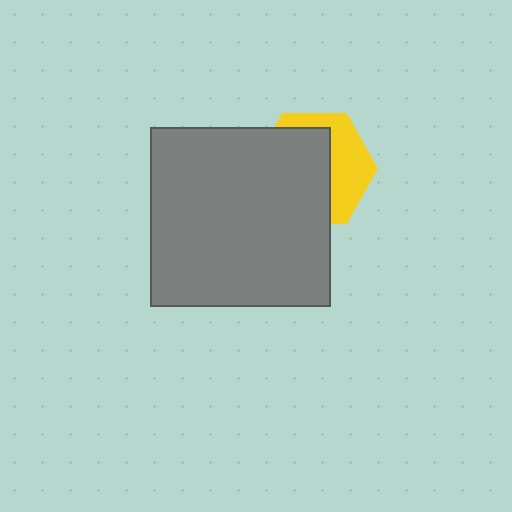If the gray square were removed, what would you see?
You would see the complete yellow hexagon.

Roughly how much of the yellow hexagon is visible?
A small part of it is visible (roughly 39%).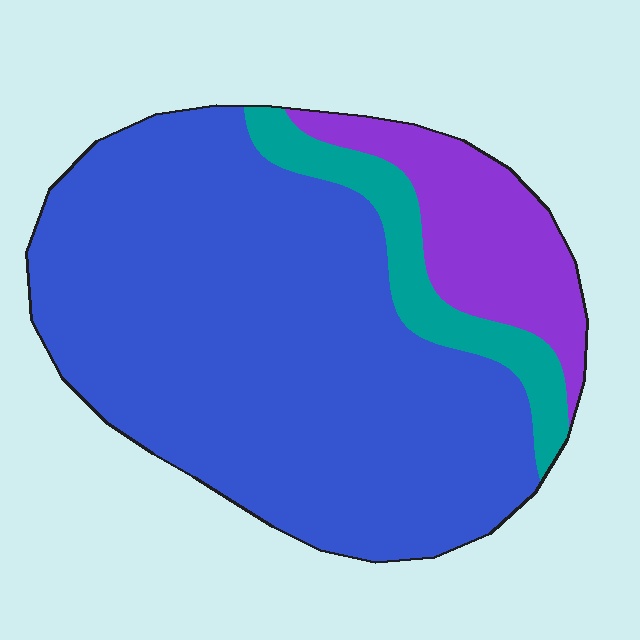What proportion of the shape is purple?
Purple covers about 15% of the shape.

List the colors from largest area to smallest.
From largest to smallest: blue, purple, teal.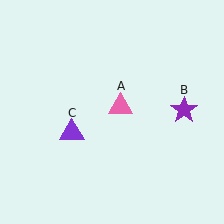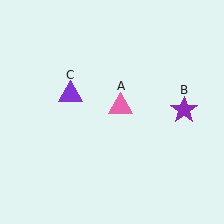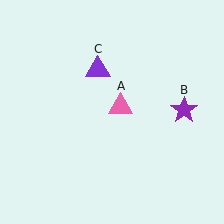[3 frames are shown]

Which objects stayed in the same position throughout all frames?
Pink triangle (object A) and purple star (object B) remained stationary.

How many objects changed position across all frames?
1 object changed position: purple triangle (object C).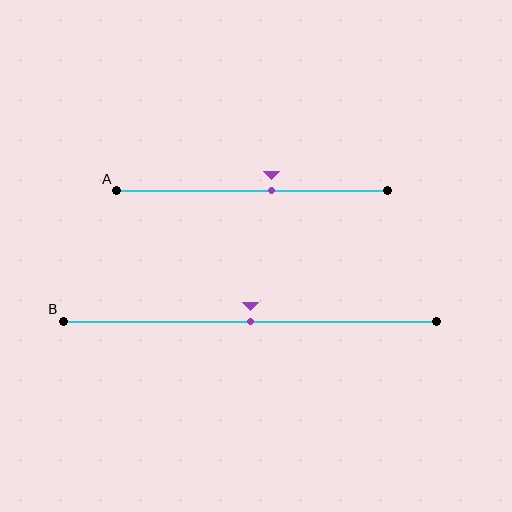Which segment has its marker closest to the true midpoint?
Segment B has its marker closest to the true midpoint.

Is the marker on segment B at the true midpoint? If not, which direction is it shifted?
Yes, the marker on segment B is at the true midpoint.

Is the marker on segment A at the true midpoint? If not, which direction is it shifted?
No, the marker on segment A is shifted to the right by about 7% of the segment length.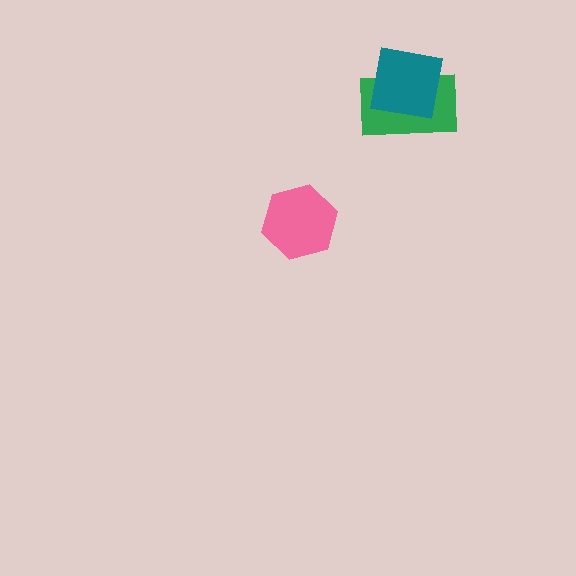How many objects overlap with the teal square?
1 object overlaps with the teal square.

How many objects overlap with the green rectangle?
1 object overlaps with the green rectangle.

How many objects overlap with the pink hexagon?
0 objects overlap with the pink hexagon.